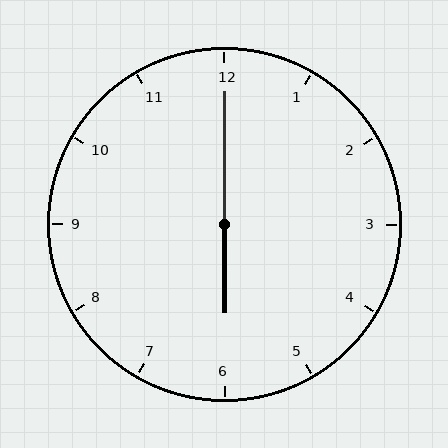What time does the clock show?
6:00.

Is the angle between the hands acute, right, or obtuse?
It is obtuse.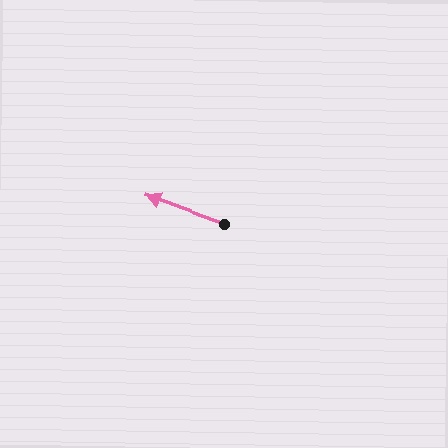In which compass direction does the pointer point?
West.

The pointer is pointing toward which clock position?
Roughly 10 o'clock.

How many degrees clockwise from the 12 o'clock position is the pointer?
Approximately 290 degrees.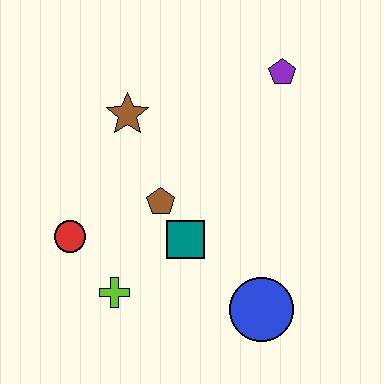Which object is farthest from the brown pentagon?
The purple pentagon is farthest from the brown pentagon.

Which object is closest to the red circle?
The lime cross is closest to the red circle.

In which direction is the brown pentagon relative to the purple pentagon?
The brown pentagon is below the purple pentagon.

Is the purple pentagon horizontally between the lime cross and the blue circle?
No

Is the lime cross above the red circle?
No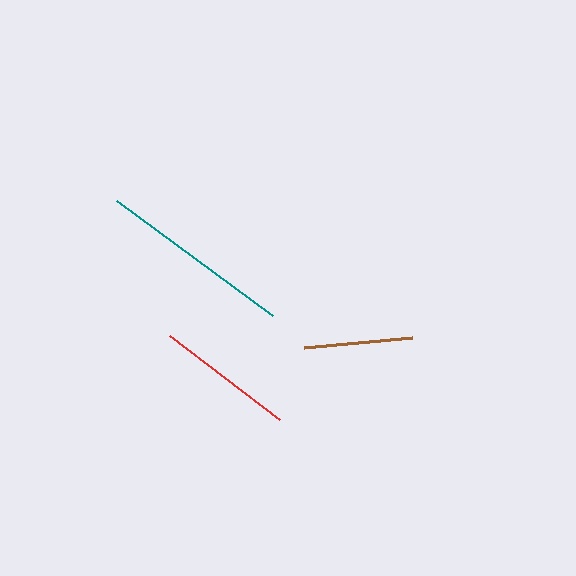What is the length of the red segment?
The red segment is approximately 138 pixels long.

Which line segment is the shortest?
The brown line is the shortest at approximately 108 pixels.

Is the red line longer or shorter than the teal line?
The teal line is longer than the red line.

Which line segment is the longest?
The teal line is the longest at approximately 194 pixels.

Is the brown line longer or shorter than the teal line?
The teal line is longer than the brown line.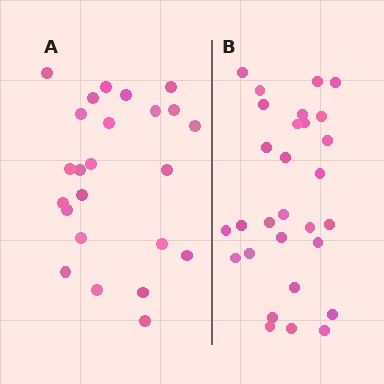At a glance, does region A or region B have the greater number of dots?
Region B (the right region) has more dots.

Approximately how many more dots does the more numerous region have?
Region B has about 5 more dots than region A.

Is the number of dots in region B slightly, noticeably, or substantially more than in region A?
Region B has only slightly more — the two regions are fairly close. The ratio is roughly 1.2 to 1.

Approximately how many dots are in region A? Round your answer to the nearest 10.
About 20 dots. (The exact count is 24, which rounds to 20.)